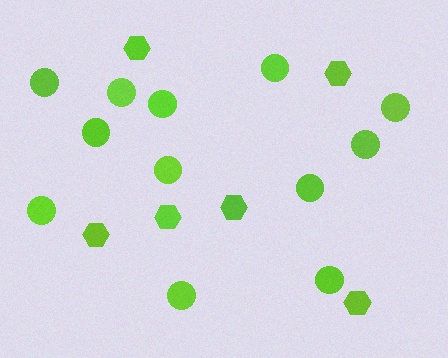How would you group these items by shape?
There are 2 groups: one group of hexagons (6) and one group of circles (12).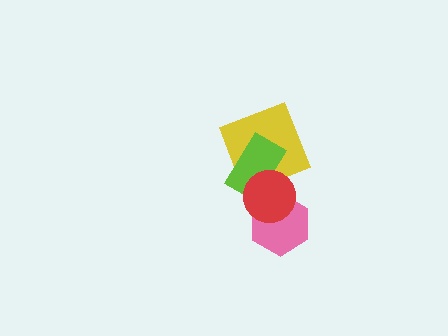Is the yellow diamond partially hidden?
Yes, it is partially covered by another shape.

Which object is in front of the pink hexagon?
The red circle is in front of the pink hexagon.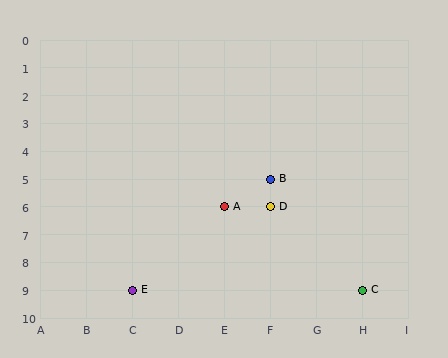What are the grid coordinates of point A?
Point A is at grid coordinates (E, 6).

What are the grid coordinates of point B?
Point B is at grid coordinates (F, 5).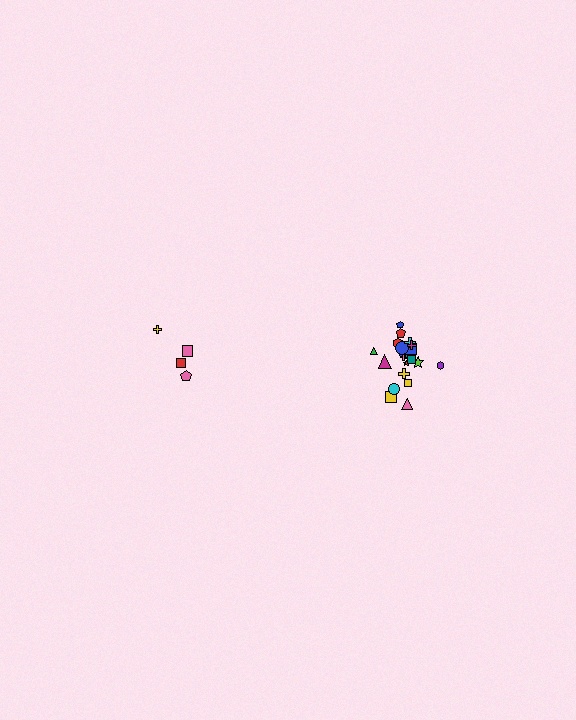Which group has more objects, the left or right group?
The right group.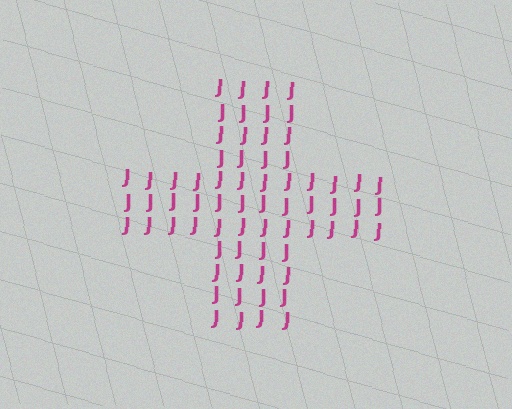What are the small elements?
The small elements are letter J's.